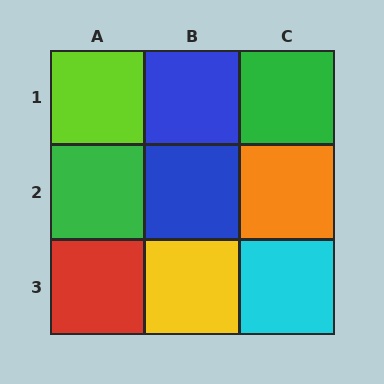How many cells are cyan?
1 cell is cyan.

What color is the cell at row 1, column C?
Green.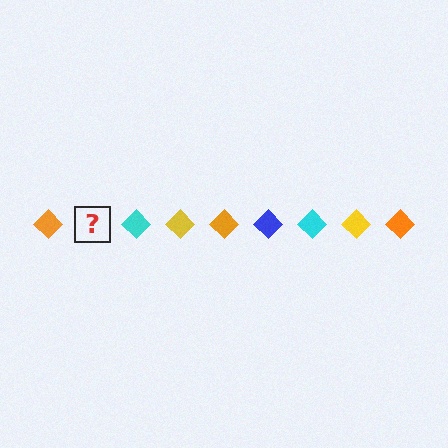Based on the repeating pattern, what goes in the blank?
The blank should be a blue diamond.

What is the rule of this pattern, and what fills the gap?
The rule is that the pattern cycles through orange, blue, cyan, yellow diamonds. The gap should be filled with a blue diamond.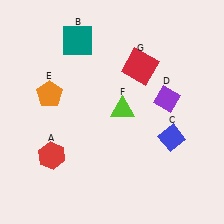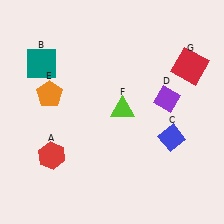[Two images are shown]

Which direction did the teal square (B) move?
The teal square (B) moved left.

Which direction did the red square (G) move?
The red square (G) moved right.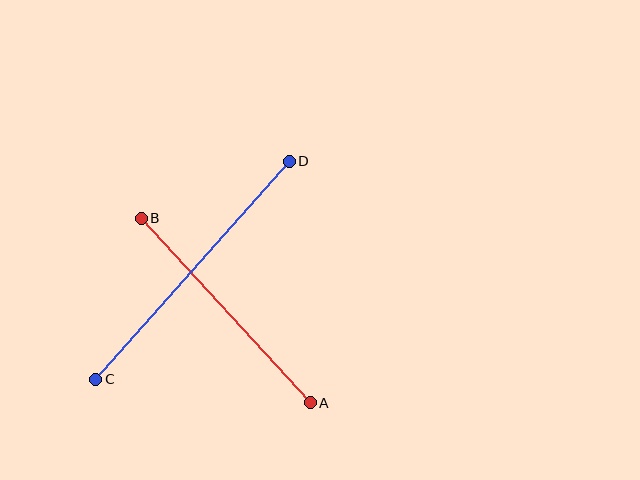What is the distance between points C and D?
The distance is approximately 292 pixels.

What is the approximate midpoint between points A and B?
The midpoint is at approximately (226, 311) pixels.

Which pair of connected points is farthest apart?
Points C and D are farthest apart.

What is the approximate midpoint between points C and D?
The midpoint is at approximately (193, 270) pixels.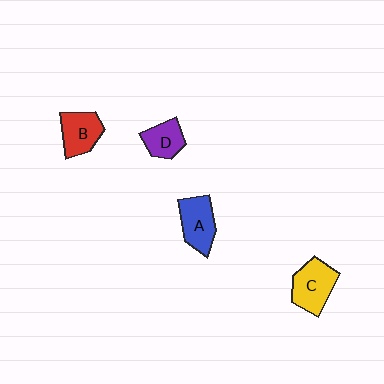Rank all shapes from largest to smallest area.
From largest to smallest: C (yellow), A (blue), B (red), D (purple).